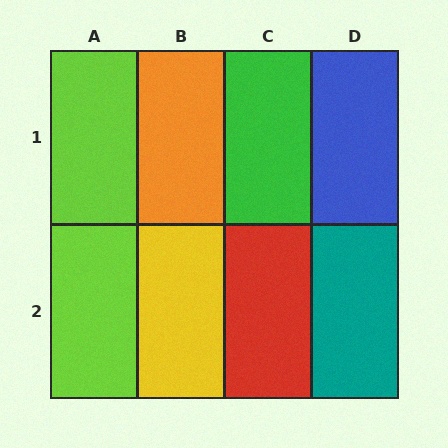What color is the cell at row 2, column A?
Lime.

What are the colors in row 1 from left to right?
Lime, orange, green, blue.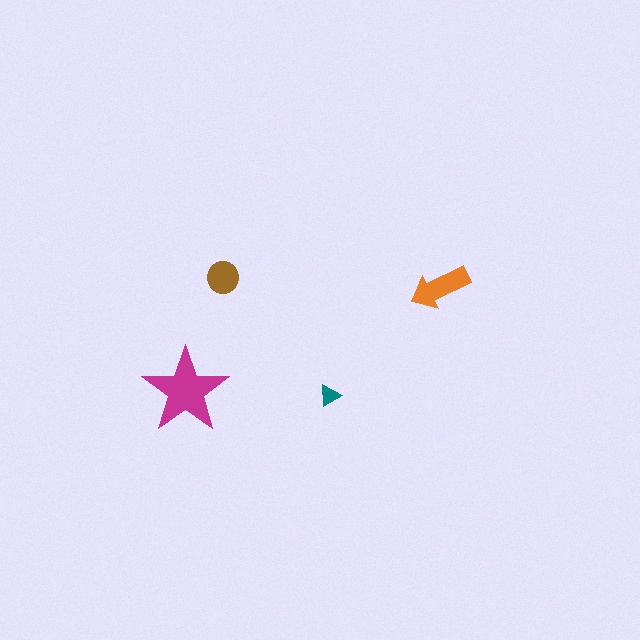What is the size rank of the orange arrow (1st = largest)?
2nd.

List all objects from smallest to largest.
The teal triangle, the brown circle, the orange arrow, the magenta star.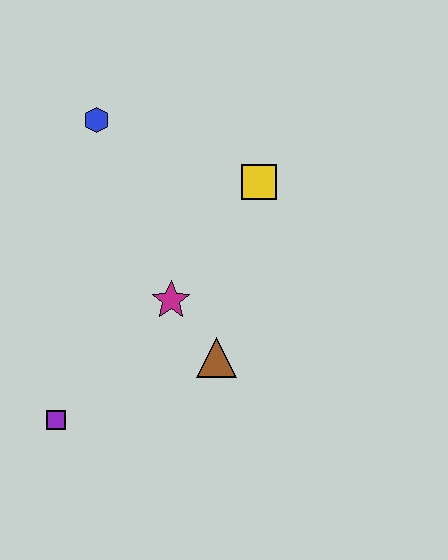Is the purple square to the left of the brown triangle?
Yes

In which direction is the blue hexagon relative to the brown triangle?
The blue hexagon is above the brown triangle.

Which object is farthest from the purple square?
The yellow square is farthest from the purple square.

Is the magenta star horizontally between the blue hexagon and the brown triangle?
Yes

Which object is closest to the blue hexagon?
The yellow square is closest to the blue hexagon.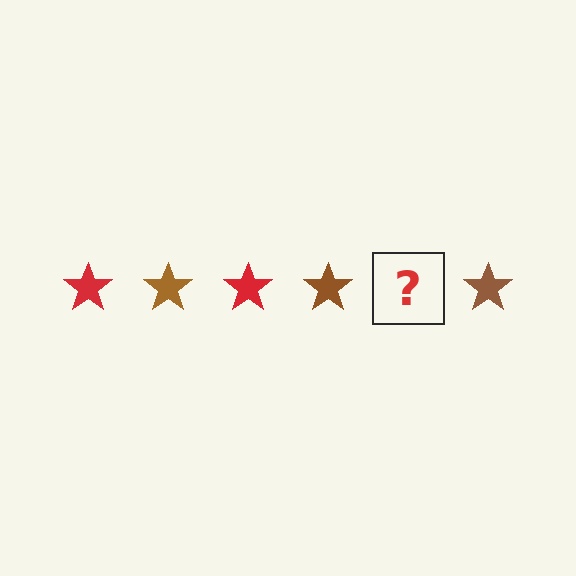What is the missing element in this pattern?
The missing element is a red star.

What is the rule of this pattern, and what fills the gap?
The rule is that the pattern cycles through red, brown stars. The gap should be filled with a red star.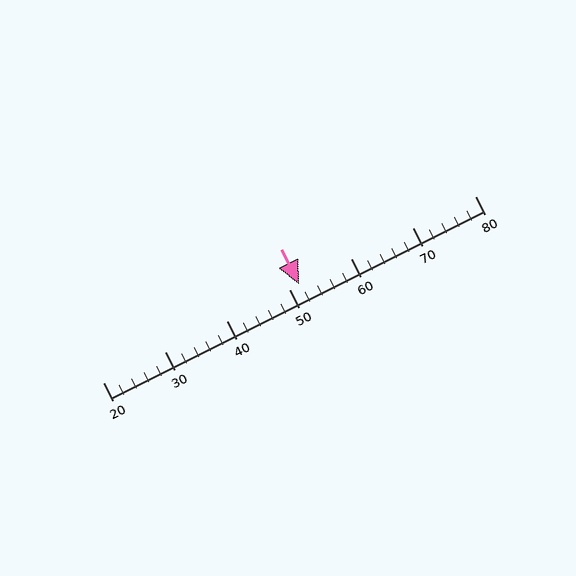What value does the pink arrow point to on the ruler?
The pink arrow points to approximately 52.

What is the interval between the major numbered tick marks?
The major tick marks are spaced 10 units apart.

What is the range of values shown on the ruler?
The ruler shows values from 20 to 80.